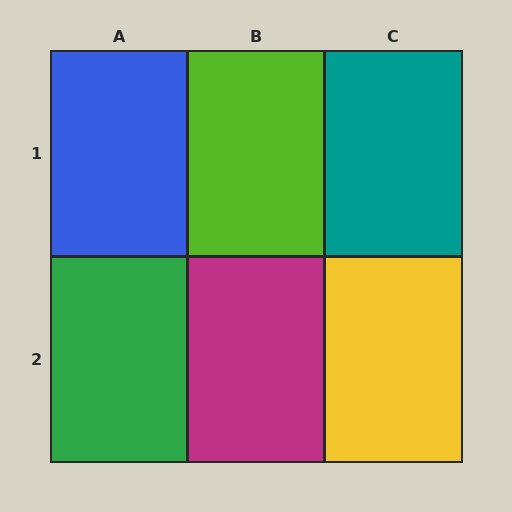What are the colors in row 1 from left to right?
Blue, lime, teal.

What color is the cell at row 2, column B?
Magenta.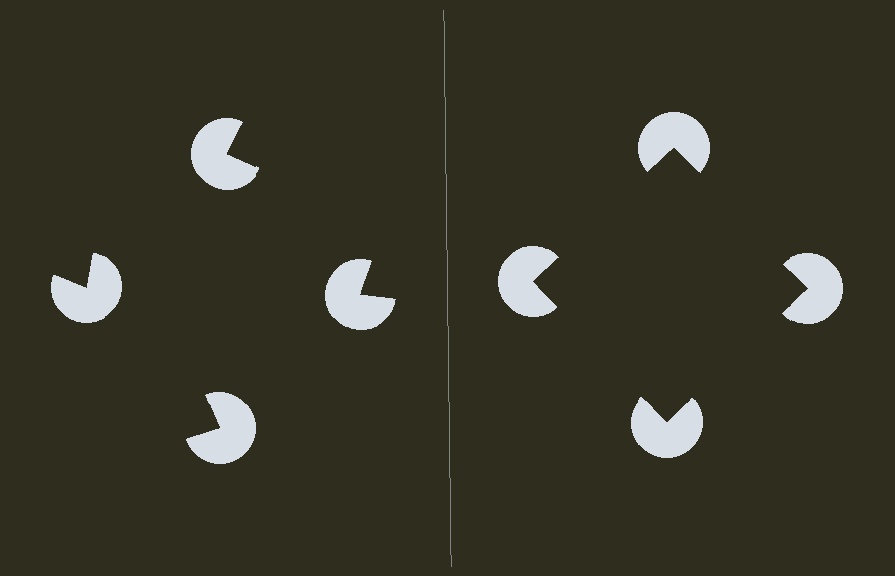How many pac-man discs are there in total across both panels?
8 — 4 on each side.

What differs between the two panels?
The pac-man discs are positioned identically on both sides; only the wedge orientations differ. On the right they align to a square; on the left they are misaligned.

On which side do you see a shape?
An illusory square appears on the right side. On the left side the wedge cuts are rotated, so no coherent shape forms.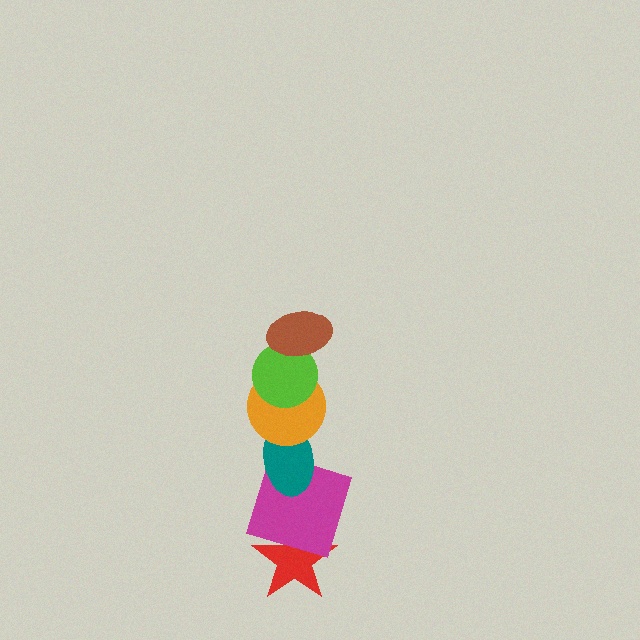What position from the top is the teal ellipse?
The teal ellipse is 4th from the top.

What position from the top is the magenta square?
The magenta square is 5th from the top.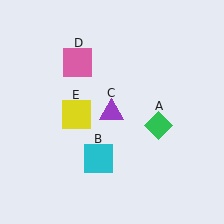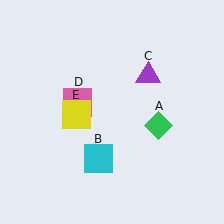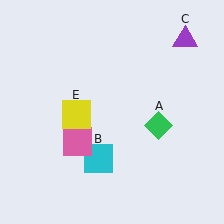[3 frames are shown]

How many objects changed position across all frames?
2 objects changed position: purple triangle (object C), pink square (object D).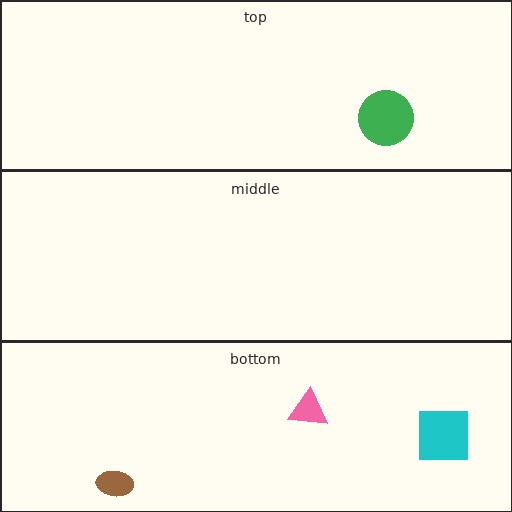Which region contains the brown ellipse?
The bottom region.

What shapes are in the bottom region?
The brown ellipse, the pink triangle, the cyan square.